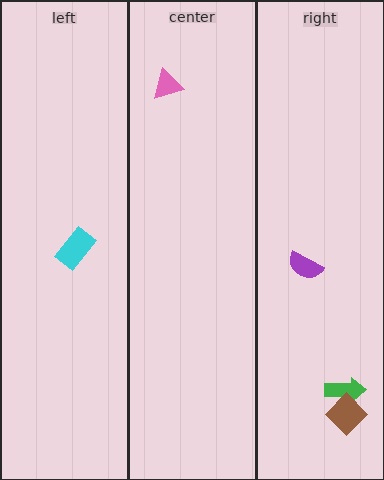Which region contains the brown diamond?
The right region.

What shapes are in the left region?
The cyan rectangle.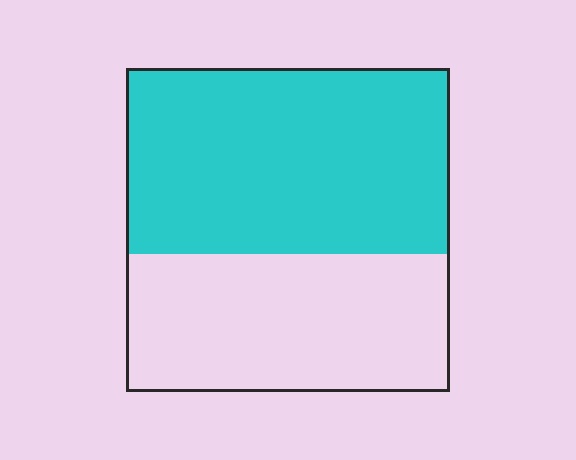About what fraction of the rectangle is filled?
About three fifths (3/5).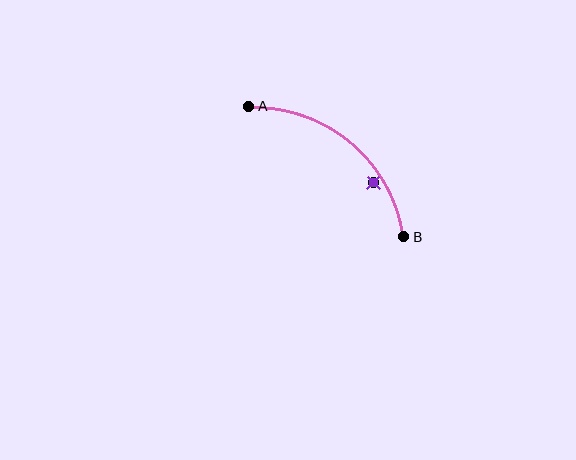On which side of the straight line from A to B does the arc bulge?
The arc bulges above and to the right of the straight line connecting A and B.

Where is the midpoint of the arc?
The arc midpoint is the point on the curve farthest from the straight line joining A and B. It sits above and to the right of that line.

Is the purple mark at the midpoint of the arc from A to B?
No — the purple mark does not lie on the arc at all. It sits slightly inside the curve.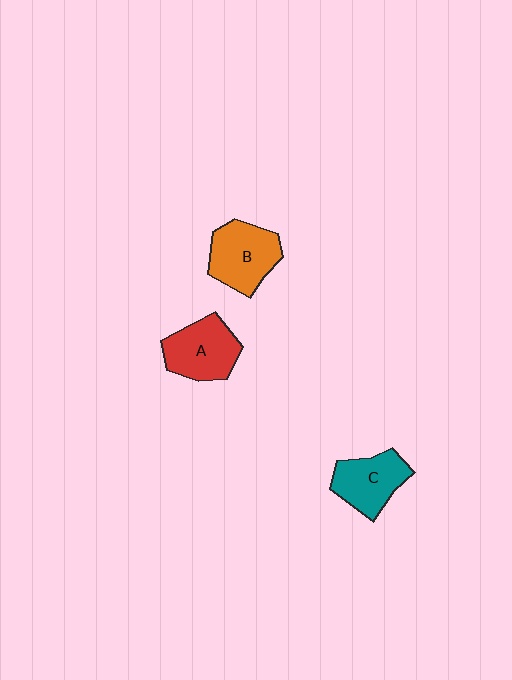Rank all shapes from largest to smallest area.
From largest to smallest: B (orange), A (red), C (teal).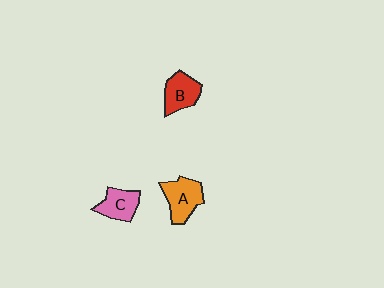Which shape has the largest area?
Shape A (orange).